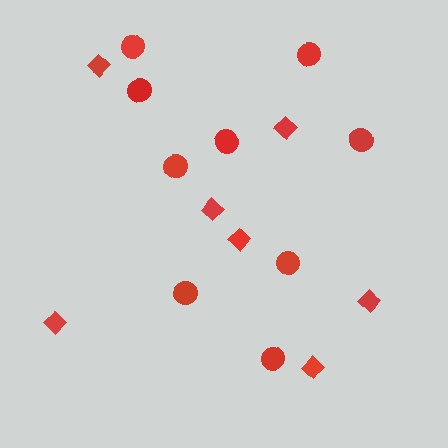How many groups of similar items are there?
There are 2 groups: one group of diamonds (7) and one group of circles (9).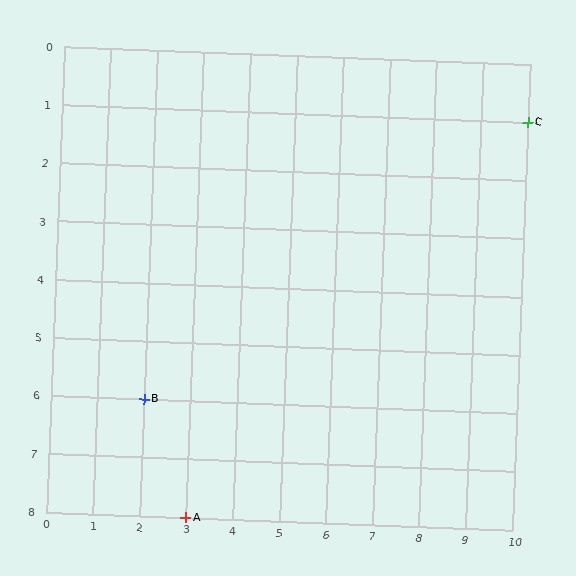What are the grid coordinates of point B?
Point B is at grid coordinates (2, 6).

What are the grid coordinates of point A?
Point A is at grid coordinates (3, 8).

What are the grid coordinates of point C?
Point C is at grid coordinates (10, 1).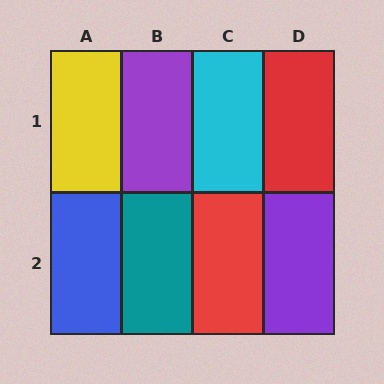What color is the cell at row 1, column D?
Red.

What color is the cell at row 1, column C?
Cyan.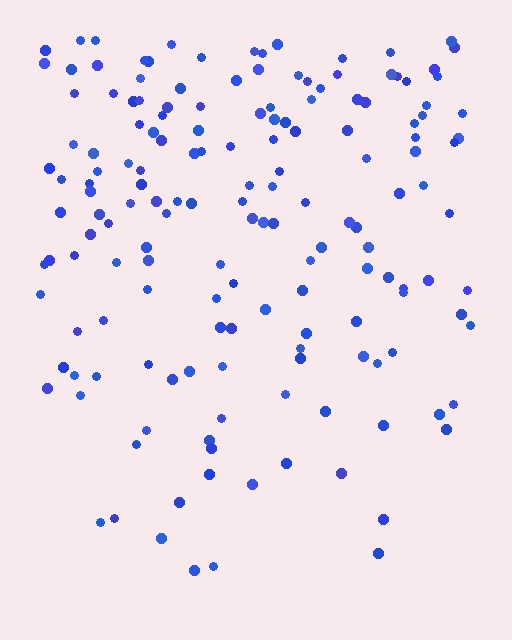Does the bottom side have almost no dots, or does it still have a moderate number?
Still a moderate number, just noticeably fewer than the top.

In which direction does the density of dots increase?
From bottom to top, with the top side densest.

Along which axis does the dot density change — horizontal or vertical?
Vertical.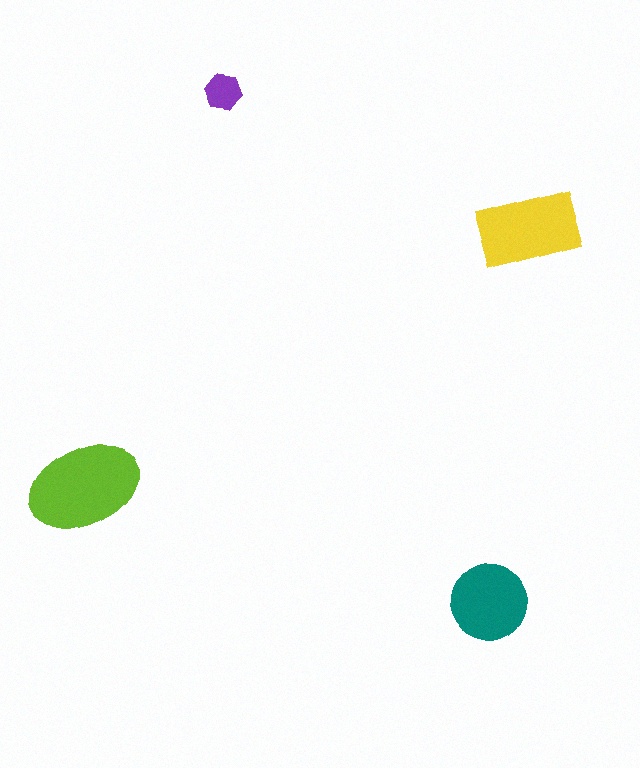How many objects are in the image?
There are 4 objects in the image.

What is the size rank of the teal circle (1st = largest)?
3rd.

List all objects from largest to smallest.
The lime ellipse, the yellow rectangle, the teal circle, the purple hexagon.